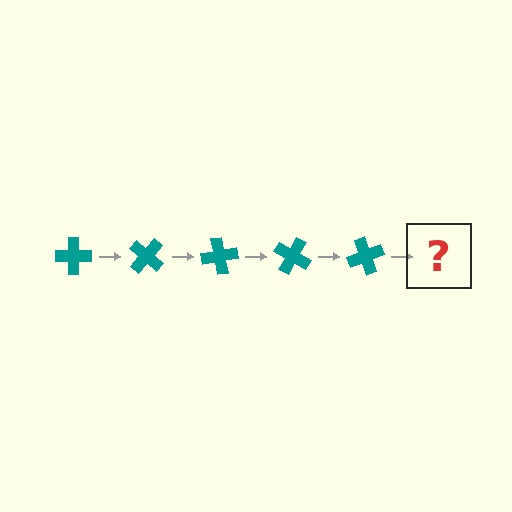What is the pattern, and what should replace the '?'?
The pattern is that the cross rotates 40 degrees each step. The '?' should be a teal cross rotated 200 degrees.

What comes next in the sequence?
The next element should be a teal cross rotated 200 degrees.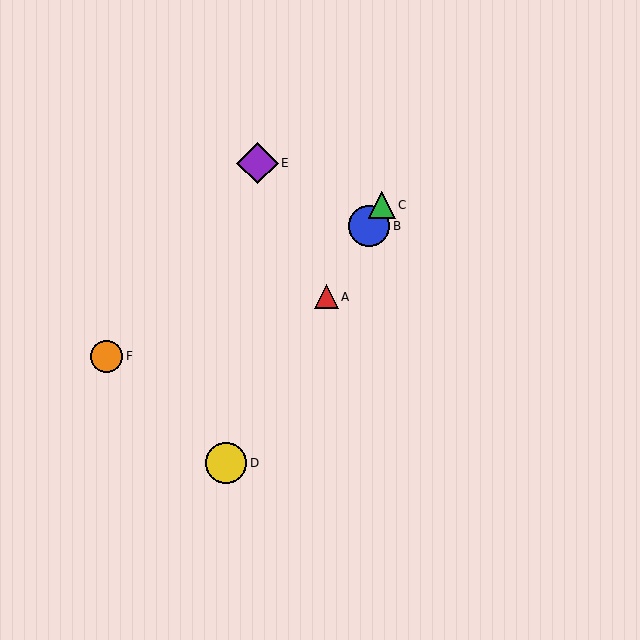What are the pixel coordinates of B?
Object B is at (369, 226).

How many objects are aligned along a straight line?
4 objects (A, B, C, D) are aligned along a straight line.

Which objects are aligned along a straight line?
Objects A, B, C, D are aligned along a straight line.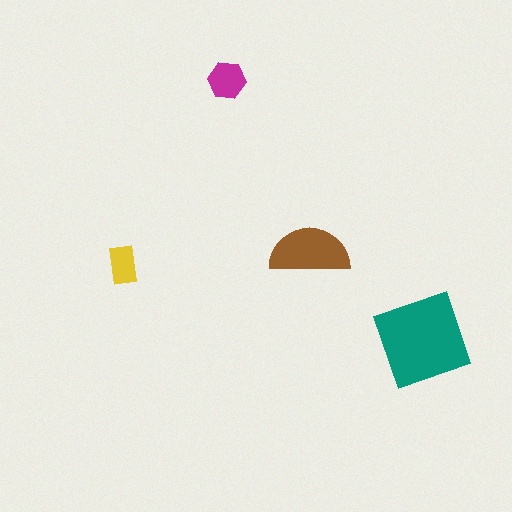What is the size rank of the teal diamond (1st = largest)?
1st.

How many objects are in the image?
There are 4 objects in the image.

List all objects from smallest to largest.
The yellow rectangle, the magenta hexagon, the brown semicircle, the teal diamond.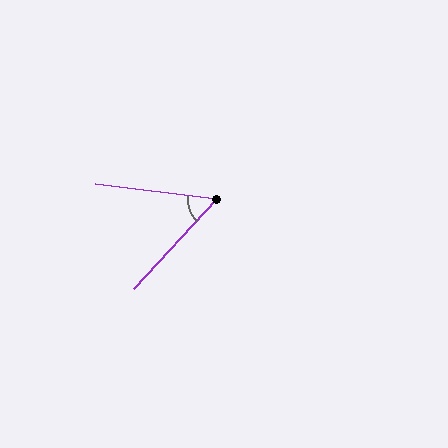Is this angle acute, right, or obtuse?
It is acute.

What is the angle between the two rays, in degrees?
Approximately 54 degrees.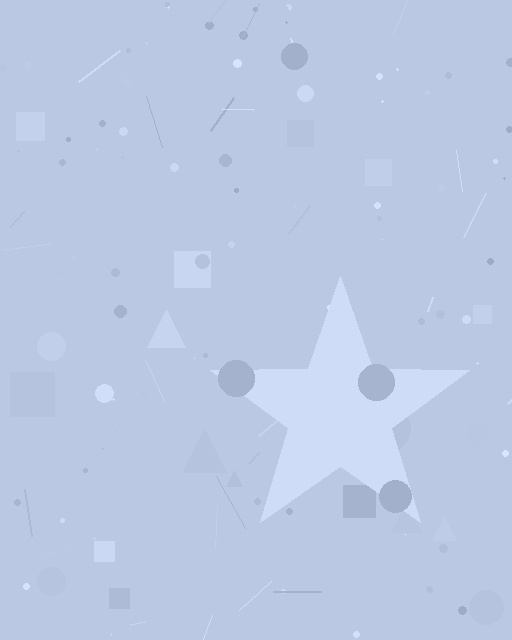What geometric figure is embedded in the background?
A star is embedded in the background.